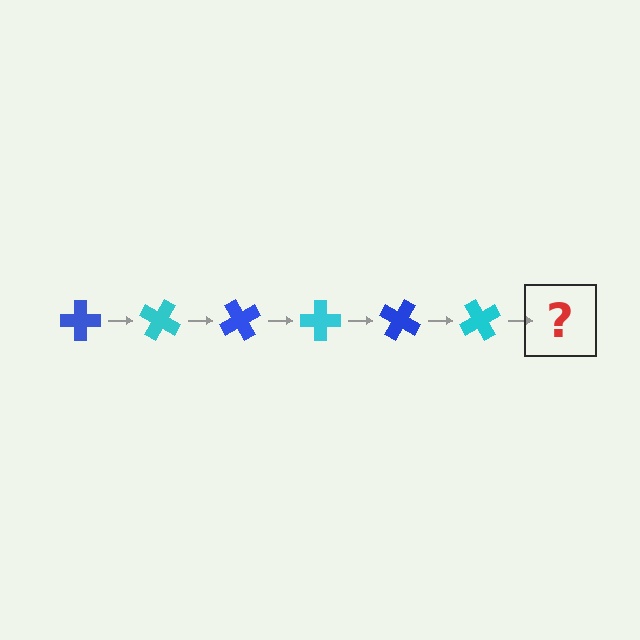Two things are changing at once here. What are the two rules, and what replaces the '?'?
The two rules are that it rotates 30 degrees each step and the color cycles through blue and cyan. The '?' should be a blue cross, rotated 180 degrees from the start.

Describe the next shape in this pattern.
It should be a blue cross, rotated 180 degrees from the start.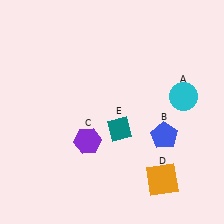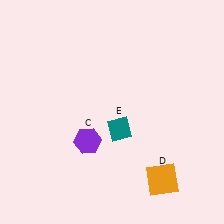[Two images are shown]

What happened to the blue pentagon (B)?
The blue pentagon (B) was removed in Image 2. It was in the bottom-right area of Image 1.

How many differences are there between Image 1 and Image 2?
There are 2 differences between the two images.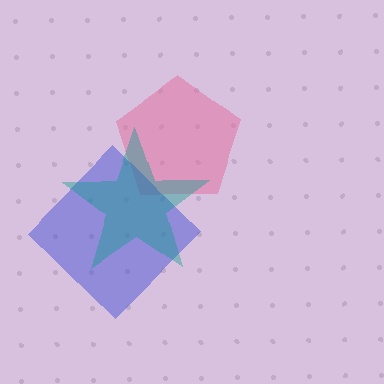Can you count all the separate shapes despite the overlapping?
Yes, there are 3 separate shapes.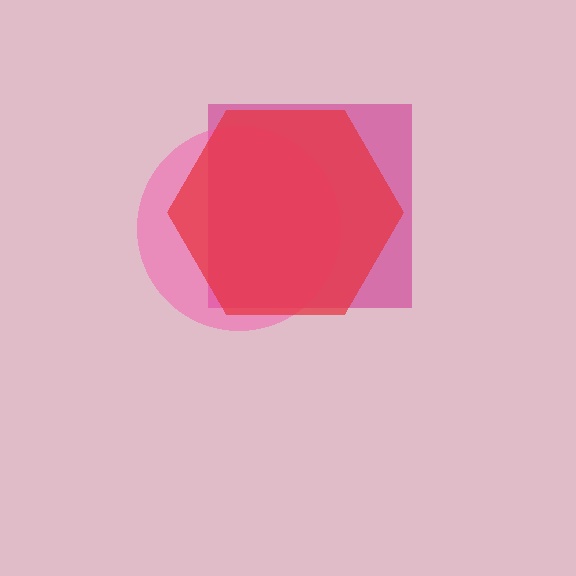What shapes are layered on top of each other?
The layered shapes are: a magenta square, a pink circle, a red hexagon.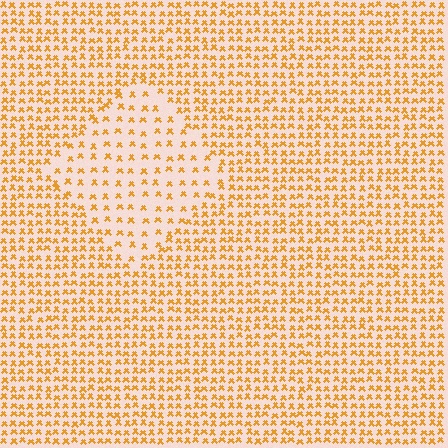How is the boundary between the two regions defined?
The boundary is defined by a change in element density (approximately 2.1x ratio). All elements are the same color, size, and shape.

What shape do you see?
I see a diamond.